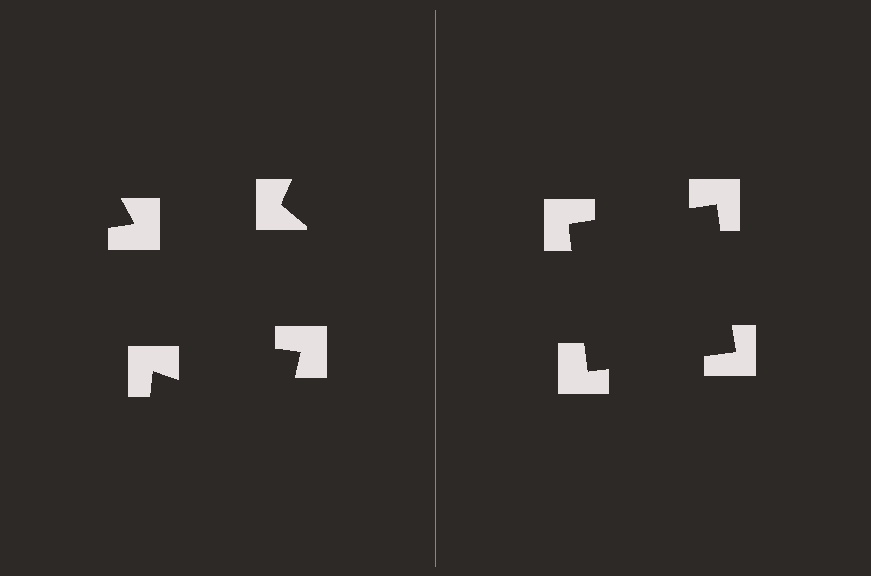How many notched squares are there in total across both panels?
8 — 4 on each side.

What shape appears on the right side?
An illusory square.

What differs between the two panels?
The notched squares are positioned identically on both sides; only the wedge orientations differ. On the right they align to a square; on the left they are misaligned.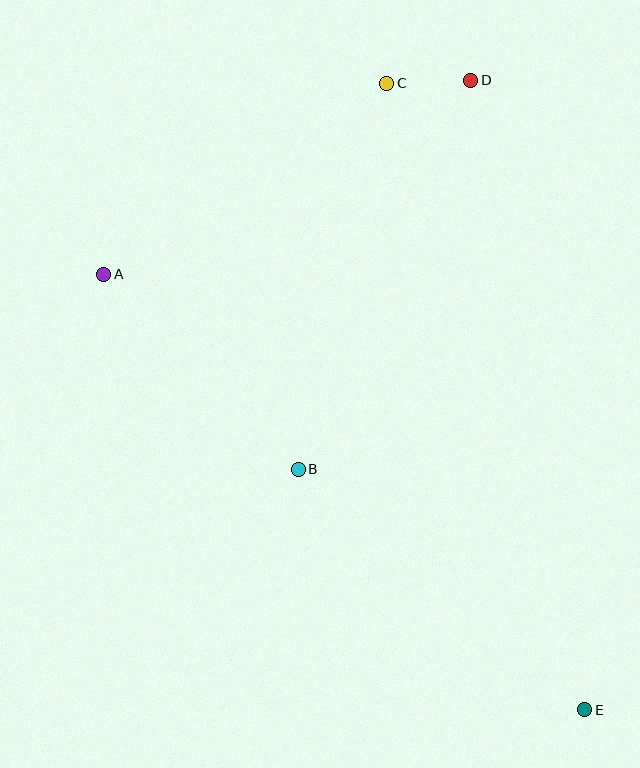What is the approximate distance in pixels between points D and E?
The distance between D and E is approximately 640 pixels.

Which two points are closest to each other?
Points C and D are closest to each other.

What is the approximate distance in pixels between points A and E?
The distance between A and E is approximately 649 pixels.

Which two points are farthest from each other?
Points C and E are farthest from each other.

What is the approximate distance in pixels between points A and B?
The distance between A and B is approximately 275 pixels.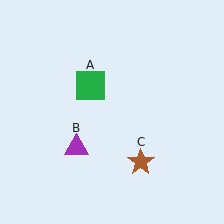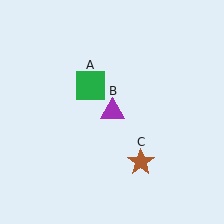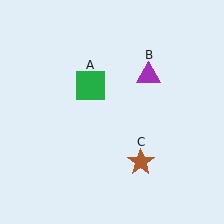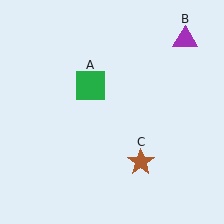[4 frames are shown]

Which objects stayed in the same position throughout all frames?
Green square (object A) and brown star (object C) remained stationary.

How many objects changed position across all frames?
1 object changed position: purple triangle (object B).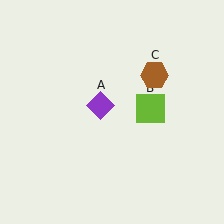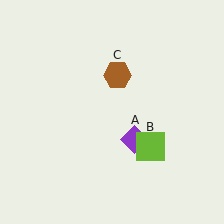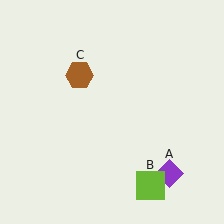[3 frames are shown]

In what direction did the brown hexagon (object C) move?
The brown hexagon (object C) moved left.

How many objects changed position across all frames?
3 objects changed position: purple diamond (object A), lime square (object B), brown hexagon (object C).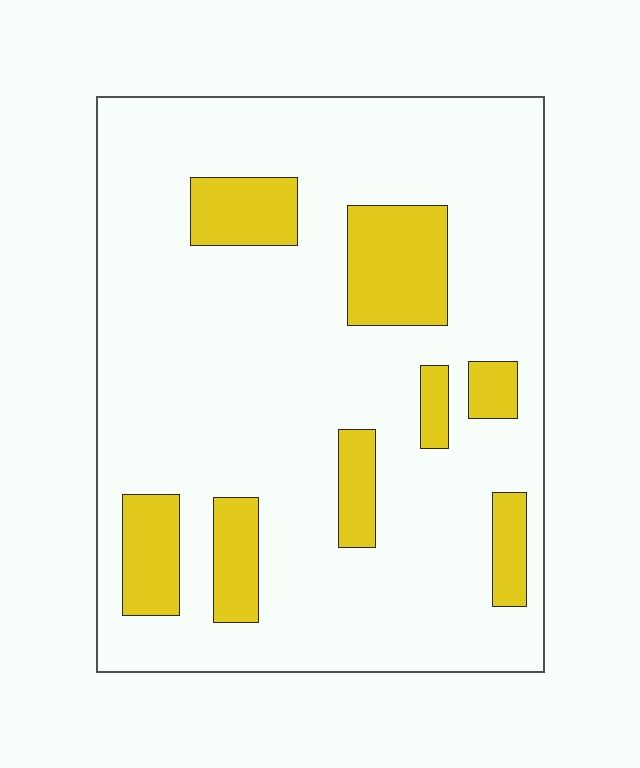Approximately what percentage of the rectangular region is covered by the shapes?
Approximately 20%.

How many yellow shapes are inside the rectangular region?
8.